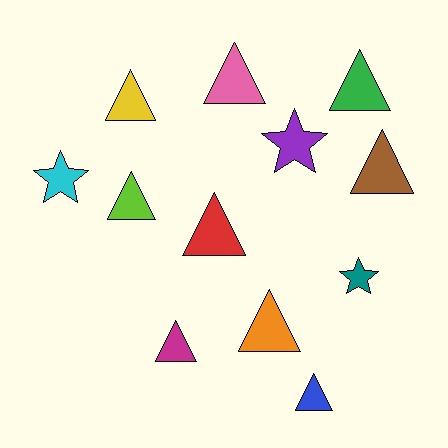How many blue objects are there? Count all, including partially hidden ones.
There is 1 blue object.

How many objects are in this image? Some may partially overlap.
There are 12 objects.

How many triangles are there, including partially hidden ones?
There are 9 triangles.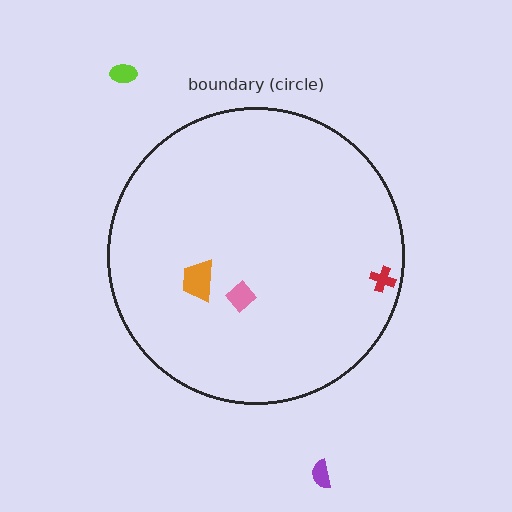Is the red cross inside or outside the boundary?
Inside.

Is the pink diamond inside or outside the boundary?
Inside.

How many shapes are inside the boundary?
3 inside, 2 outside.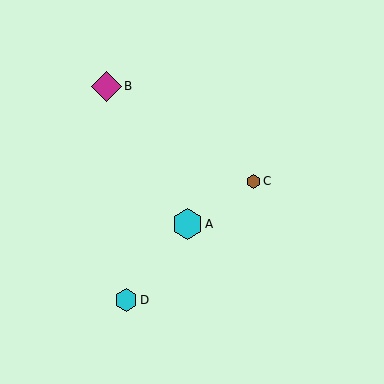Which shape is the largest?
The cyan hexagon (labeled A) is the largest.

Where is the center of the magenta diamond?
The center of the magenta diamond is at (106, 86).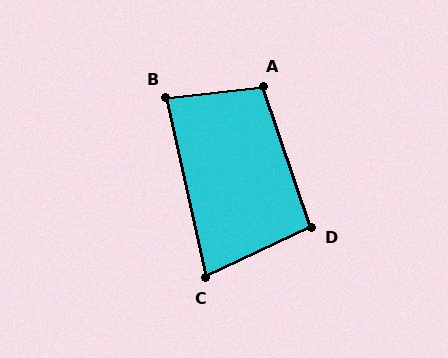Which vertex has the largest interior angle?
A, at approximately 103 degrees.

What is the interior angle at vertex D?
Approximately 96 degrees (obtuse).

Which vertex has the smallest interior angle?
C, at approximately 77 degrees.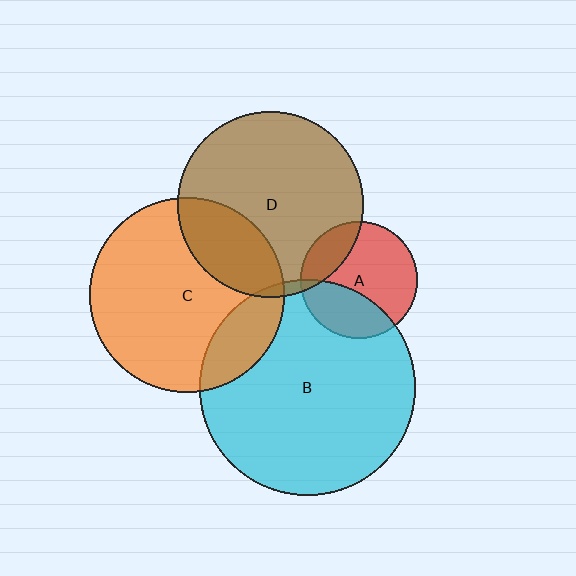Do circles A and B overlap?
Yes.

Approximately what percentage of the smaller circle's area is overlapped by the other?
Approximately 35%.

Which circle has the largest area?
Circle B (cyan).